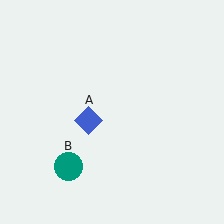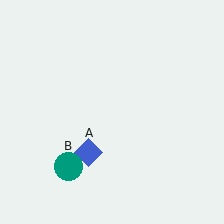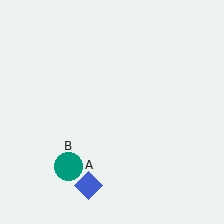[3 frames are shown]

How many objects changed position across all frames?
1 object changed position: blue diamond (object A).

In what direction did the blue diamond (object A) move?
The blue diamond (object A) moved down.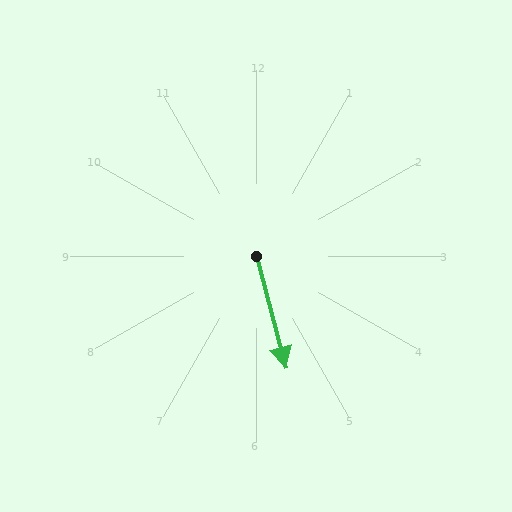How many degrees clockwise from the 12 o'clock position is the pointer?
Approximately 165 degrees.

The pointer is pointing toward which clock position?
Roughly 6 o'clock.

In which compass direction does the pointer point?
South.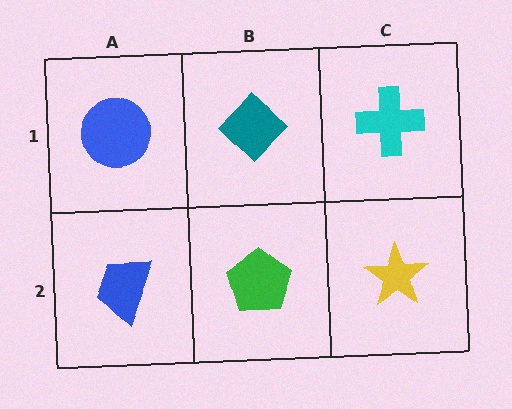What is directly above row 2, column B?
A teal diamond.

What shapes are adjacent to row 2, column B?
A teal diamond (row 1, column B), a blue trapezoid (row 2, column A), a yellow star (row 2, column C).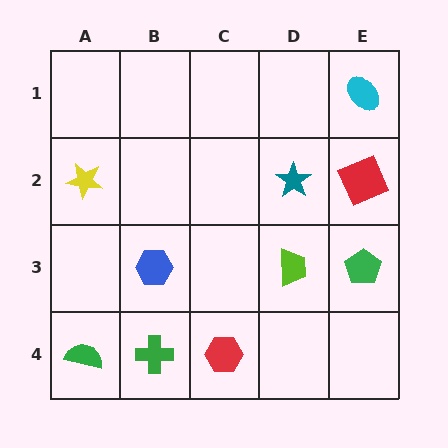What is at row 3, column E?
A green pentagon.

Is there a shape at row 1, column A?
No, that cell is empty.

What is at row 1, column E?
A cyan ellipse.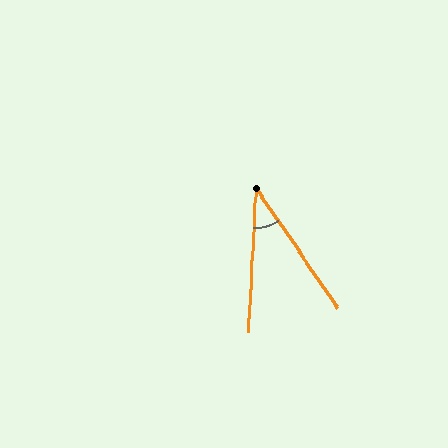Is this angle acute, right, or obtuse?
It is acute.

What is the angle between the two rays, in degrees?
Approximately 37 degrees.